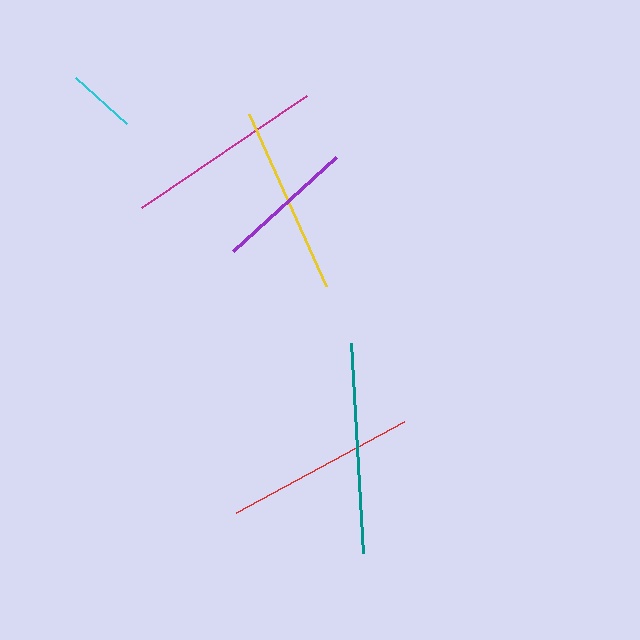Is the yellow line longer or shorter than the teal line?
The teal line is longer than the yellow line.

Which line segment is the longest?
The teal line is the longest at approximately 210 pixels.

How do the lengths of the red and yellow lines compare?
The red and yellow lines are approximately the same length.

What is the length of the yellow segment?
The yellow segment is approximately 189 pixels long.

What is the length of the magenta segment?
The magenta segment is approximately 200 pixels long.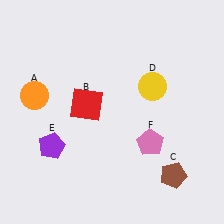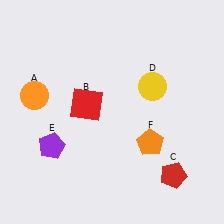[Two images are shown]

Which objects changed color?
C changed from brown to red. F changed from pink to orange.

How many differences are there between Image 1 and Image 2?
There are 2 differences between the two images.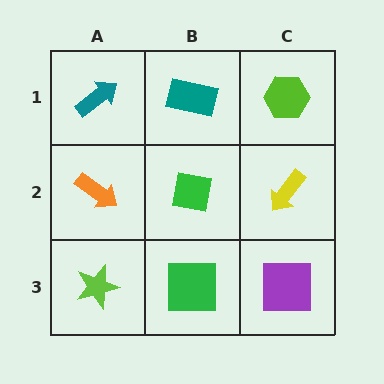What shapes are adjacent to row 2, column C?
A lime hexagon (row 1, column C), a purple square (row 3, column C), a green square (row 2, column B).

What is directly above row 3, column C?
A yellow arrow.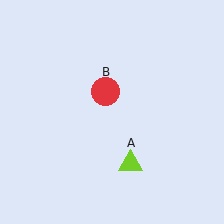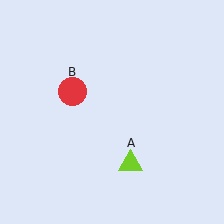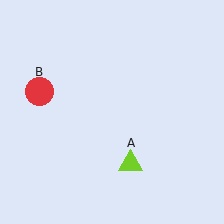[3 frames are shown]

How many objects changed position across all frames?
1 object changed position: red circle (object B).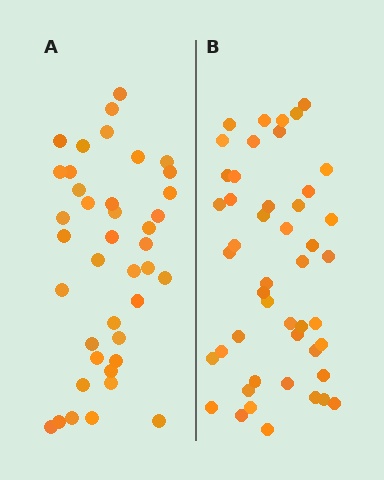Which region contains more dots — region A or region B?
Region B (the right region) has more dots.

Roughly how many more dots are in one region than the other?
Region B has roughly 8 or so more dots than region A.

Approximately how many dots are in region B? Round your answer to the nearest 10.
About 50 dots. (The exact count is 47, which rounds to 50.)